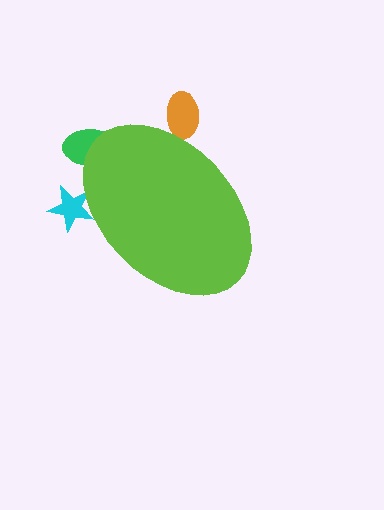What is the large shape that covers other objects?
A lime ellipse.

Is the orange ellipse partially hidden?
Yes, the orange ellipse is partially hidden behind the lime ellipse.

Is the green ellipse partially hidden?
Yes, the green ellipse is partially hidden behind the lime ellipse.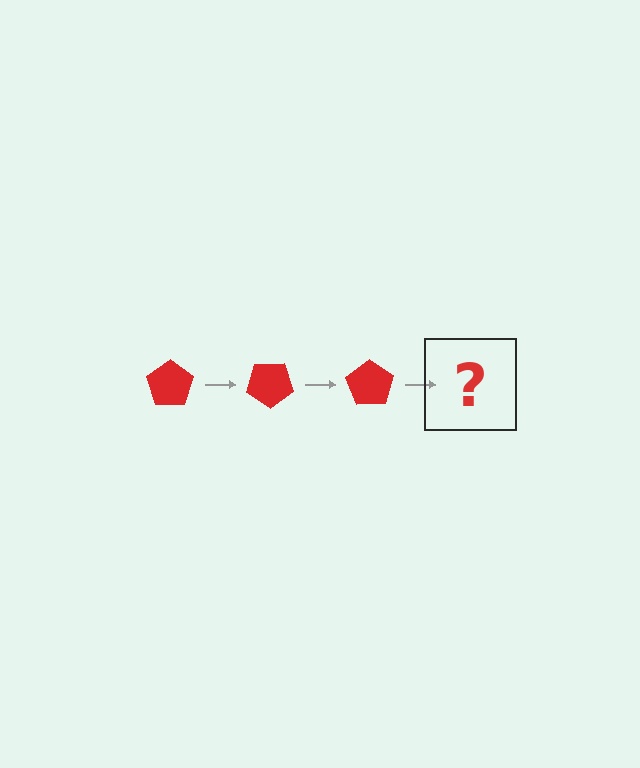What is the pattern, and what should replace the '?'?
The pattern is that the pentagon rotates 35 degrees each step. The '?' should be a red pentagon rotated 105 degrees.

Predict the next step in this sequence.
The next step is a red pentagon rotated 105 degrees.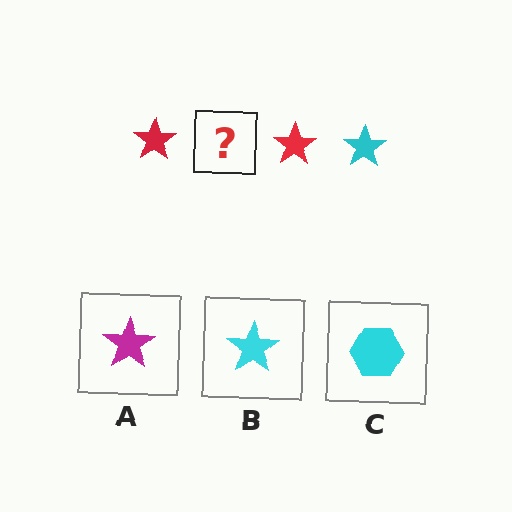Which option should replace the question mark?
Option B.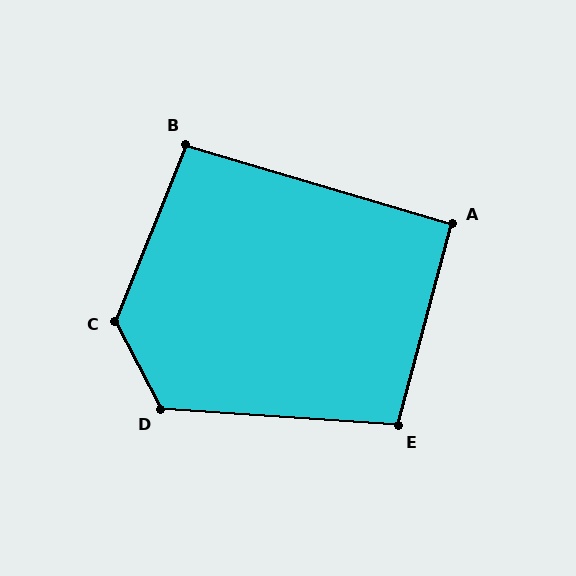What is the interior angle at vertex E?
Approximately 101 degrees (obtuse).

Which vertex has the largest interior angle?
C, at approximately 131 degrees.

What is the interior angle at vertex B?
Approximately 95 degrees (obtuse).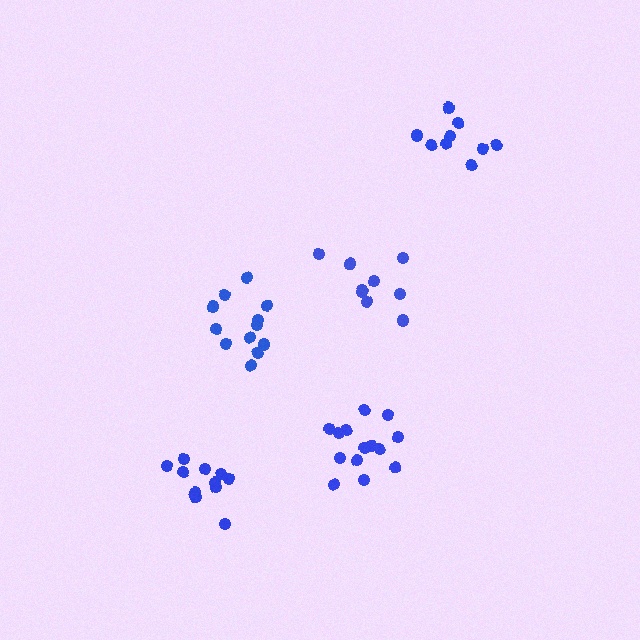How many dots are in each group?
Group 1: 12 dots, Group 2: 12 dots, Group 3: 14 dots, Group 4: 9 dots, Group 5: 9 dots (56 total).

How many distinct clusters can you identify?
There are 5 distinct clusters.